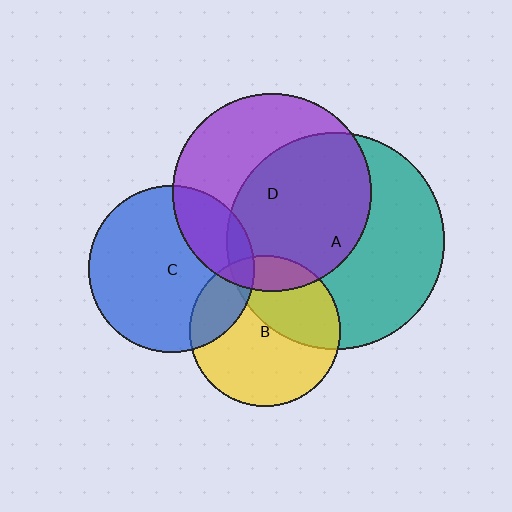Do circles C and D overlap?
Yes.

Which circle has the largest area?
Circle A (teal).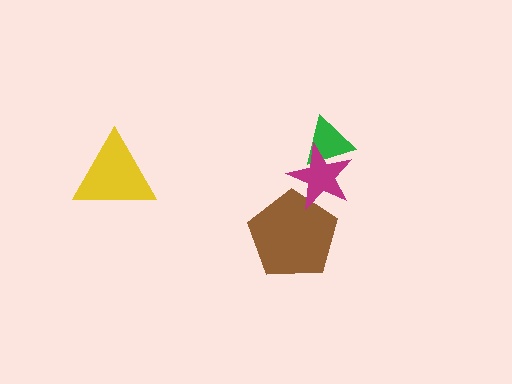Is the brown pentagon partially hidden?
Yes, it is partially covered by another shape.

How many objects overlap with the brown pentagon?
1 object overlaps with the brown pentagon.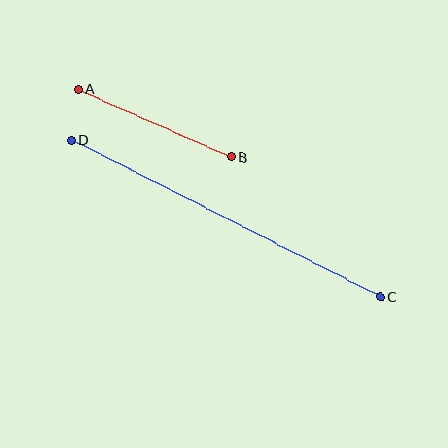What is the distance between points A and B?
The distance is approximately 168 pixels.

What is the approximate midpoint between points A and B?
The midpoint is at approximately (154, 123) pixels.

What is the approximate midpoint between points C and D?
The midpoint is at approximately (226, 218) pixels.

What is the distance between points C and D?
The distance is approximately 346 pixels.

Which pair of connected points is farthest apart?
Points C and D are farthest apart.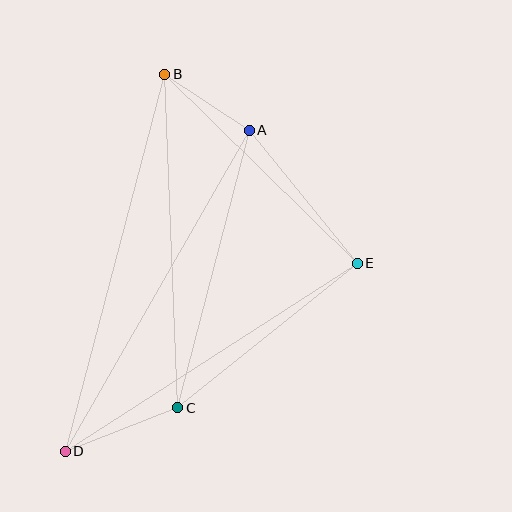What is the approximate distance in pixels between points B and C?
The distance between B and C is approximately 334 pixels.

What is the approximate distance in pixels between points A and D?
The distance between A and D is approximately 371 pixels.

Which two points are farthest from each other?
Points B and D are farthest from each other.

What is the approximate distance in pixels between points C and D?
The distance between C and D is approximately 121 pixels.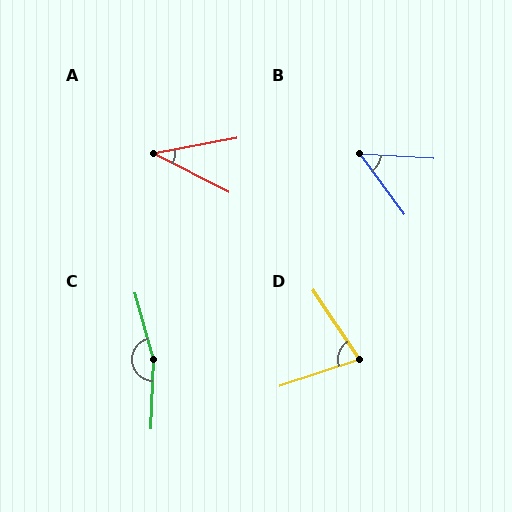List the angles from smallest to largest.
A (37°), B (50°), D (75°), C (162°).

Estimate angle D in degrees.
Approximately 75 degrees.